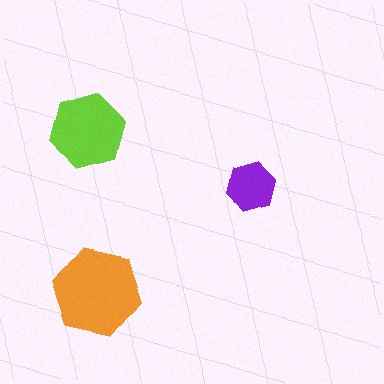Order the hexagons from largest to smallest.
the orange one, the lime one, the purple one.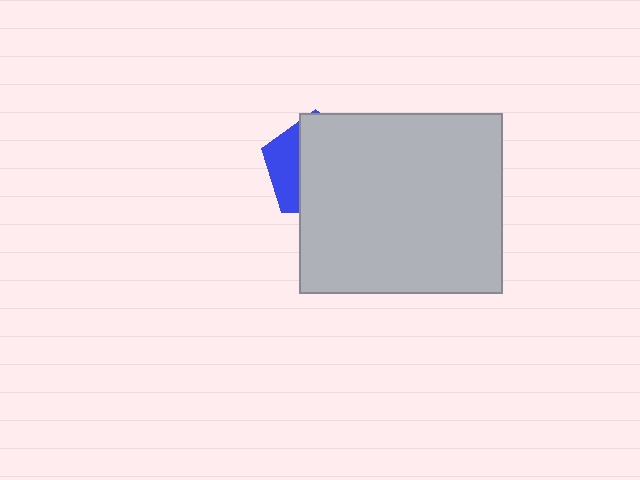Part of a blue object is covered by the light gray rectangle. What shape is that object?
It is a pentagon.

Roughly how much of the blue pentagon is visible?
A small part of it is visible (roughly 30%).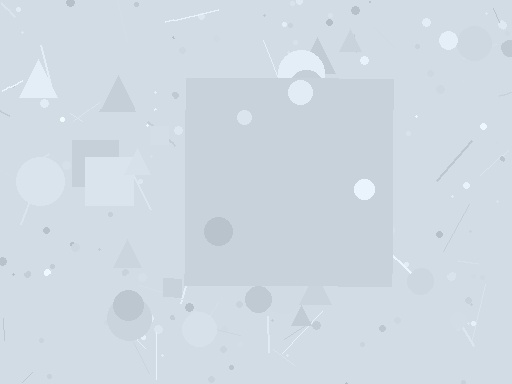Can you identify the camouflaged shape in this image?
The camouflaged shape is a square.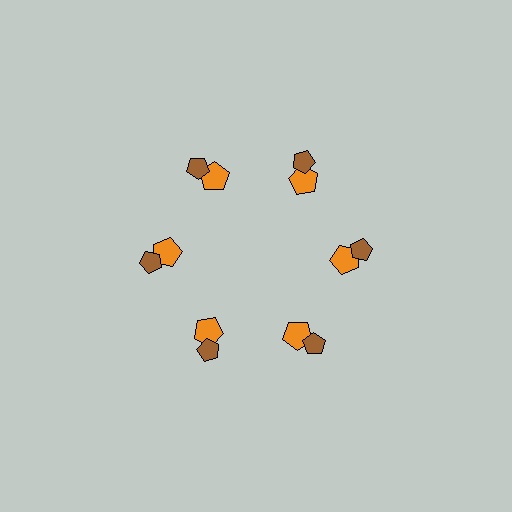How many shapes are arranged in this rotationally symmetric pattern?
There are 12 shapes, arranged in 6 groups of 2.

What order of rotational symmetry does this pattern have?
This pattern has 6-fold rotational symmetry.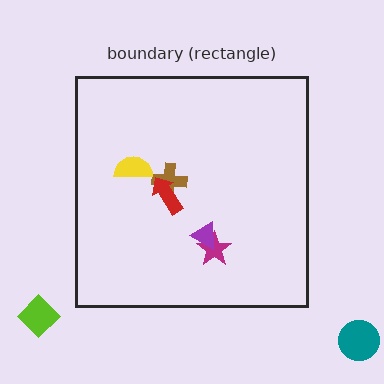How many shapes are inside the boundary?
5 inside, 2 outside.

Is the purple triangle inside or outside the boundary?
Inside.